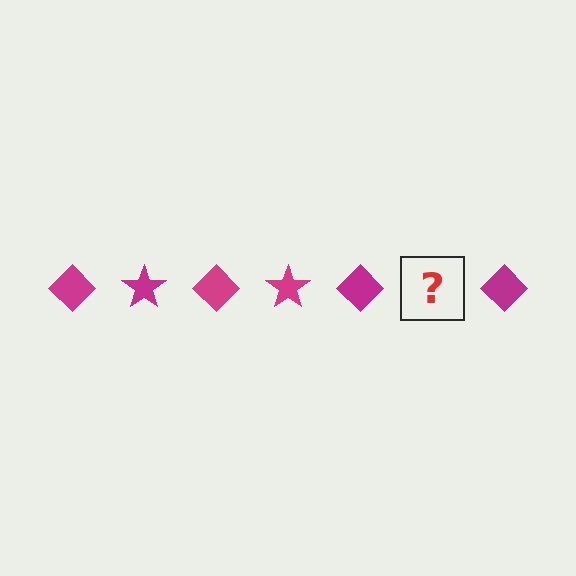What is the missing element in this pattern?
The missing element is a magenta star.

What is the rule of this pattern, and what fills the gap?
The rule is that the pattern cycles through diamond, star shapes in magenta. The gap should be filled with a magenta star.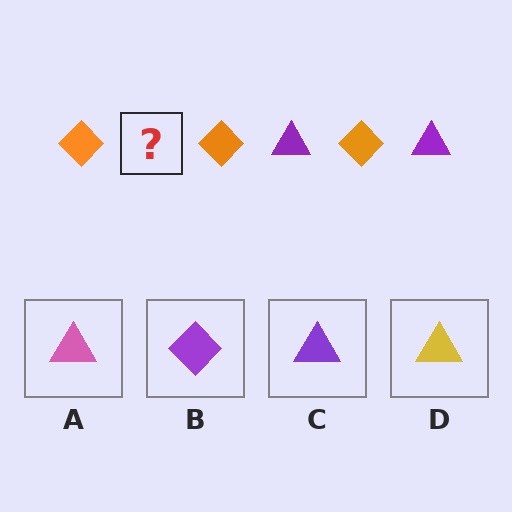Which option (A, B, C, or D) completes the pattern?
C.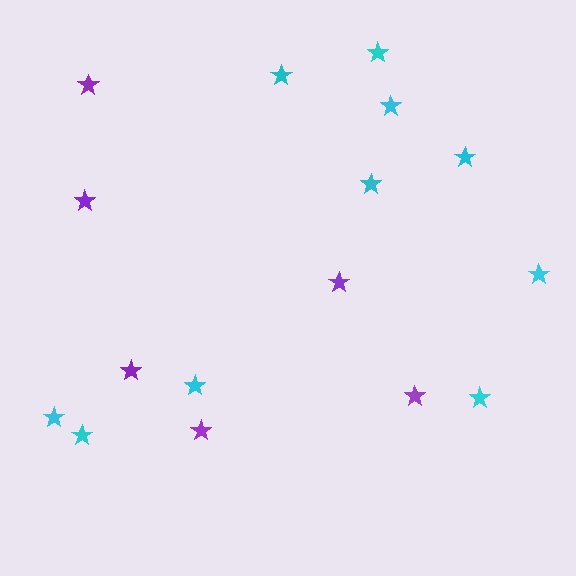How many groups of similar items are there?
There are 2 groups: one group of purple stars (6) and one group of cyan stars (10).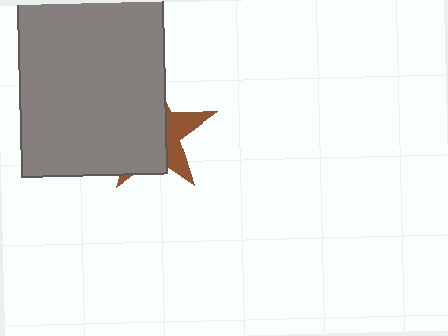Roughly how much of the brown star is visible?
A small part of it is visible (roughly 33%).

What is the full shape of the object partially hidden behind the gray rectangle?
The partially hidden object is a brown star.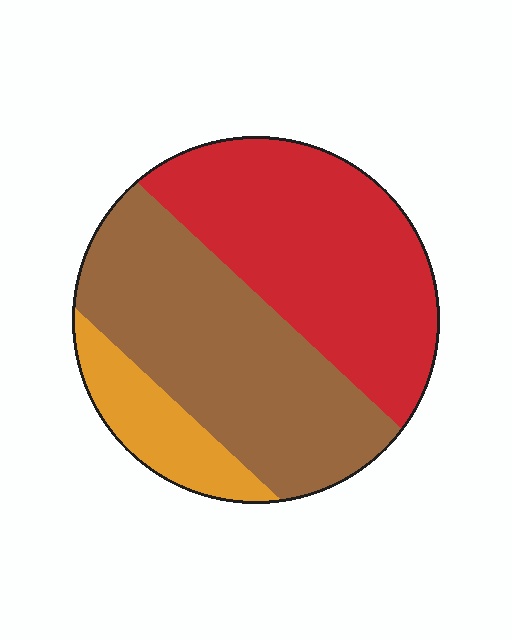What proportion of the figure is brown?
Brown covers 44% of the figure.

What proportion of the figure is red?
Red covers 43% of the figure.